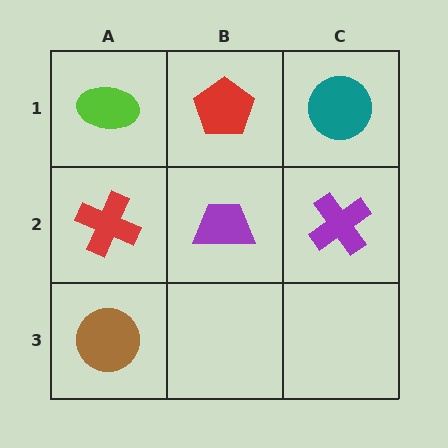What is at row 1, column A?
A lime ellipse.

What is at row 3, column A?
A brown circle.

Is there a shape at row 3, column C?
No, that cell is empty.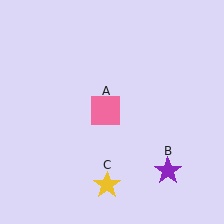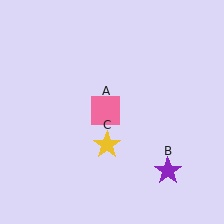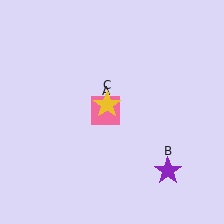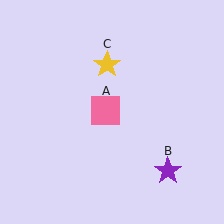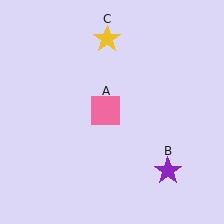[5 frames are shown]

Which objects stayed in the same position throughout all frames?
Pink square (object A) and purple star (object B) remained stationary.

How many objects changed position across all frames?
1 object changed position: yellow star (object C).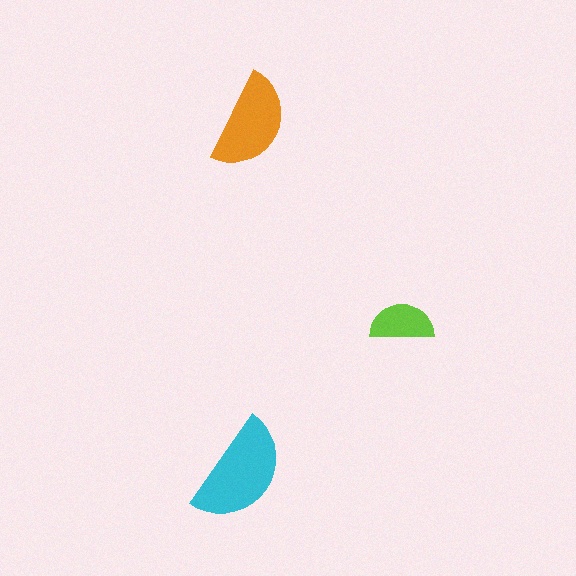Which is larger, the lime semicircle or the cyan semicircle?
The cyan one.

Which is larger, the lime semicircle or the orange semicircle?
The orange one.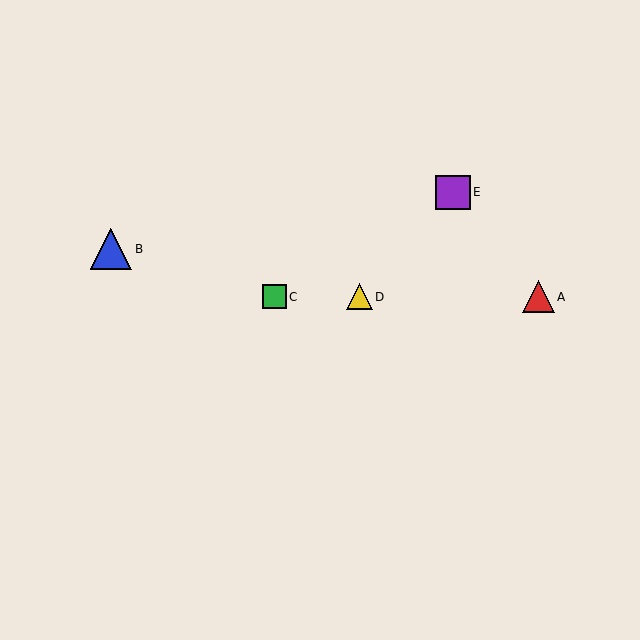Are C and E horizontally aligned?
No, C is at y≈297 and E is at y≈192.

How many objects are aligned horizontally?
3 objects (A, C, D) are aligned horizontally.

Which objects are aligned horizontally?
Objects A, C, D are aligned horizontally.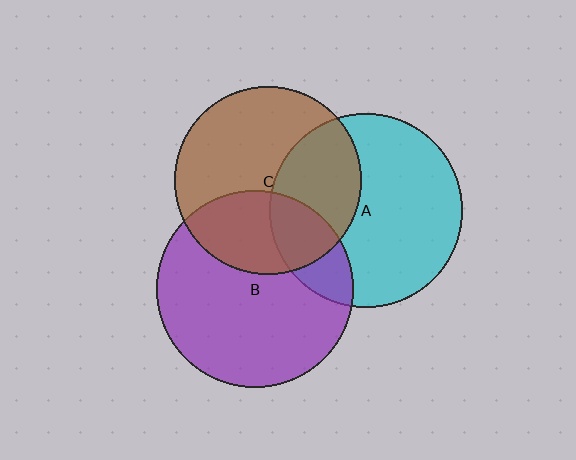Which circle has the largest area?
Circle B (purple).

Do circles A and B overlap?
Yes.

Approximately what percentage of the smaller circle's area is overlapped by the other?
Approximately 20%.